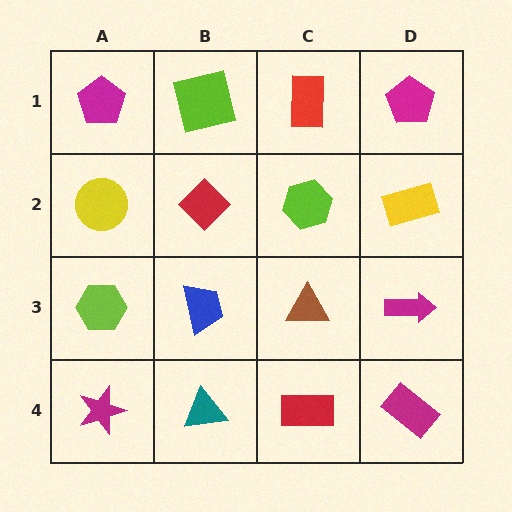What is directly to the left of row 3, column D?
A brown triangle.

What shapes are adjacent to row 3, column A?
A yellow circle (row 2, column A), a magenta star (row 4, column A), a blue trapezoid (row 3, column B).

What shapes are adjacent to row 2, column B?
A lime square (row 1, column B), a blue trapezoid (row 3, column B), a yellow circle (row 2, column A), a lime hexagon (row 2, column C).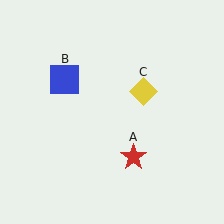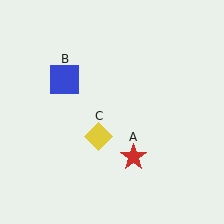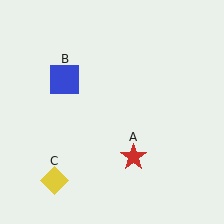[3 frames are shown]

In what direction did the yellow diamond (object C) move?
The yellow diamond (object C) moved down and to the left.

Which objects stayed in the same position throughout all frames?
Red star (object A) and blue square (object B) remained stationary.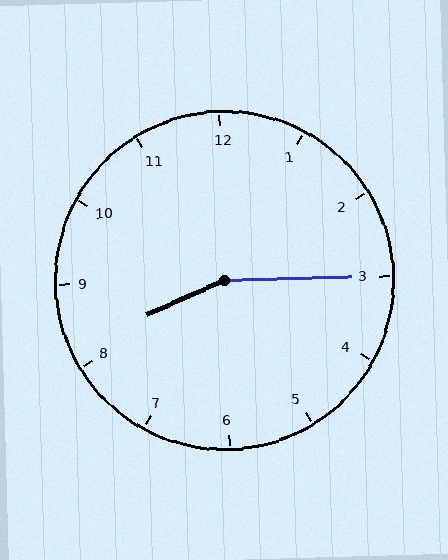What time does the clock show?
8:15.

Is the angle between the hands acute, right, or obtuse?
It is obtuse.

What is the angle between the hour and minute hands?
Approximately 158 degrees.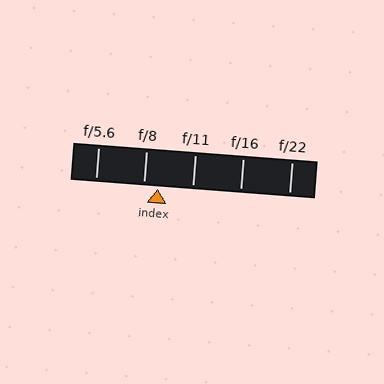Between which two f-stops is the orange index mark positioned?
The index mark is between f/8 and f/11.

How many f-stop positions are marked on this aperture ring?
There are 5 f-stop positions marked.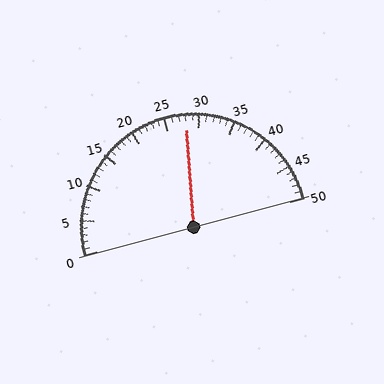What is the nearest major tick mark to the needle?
The nearest major tick mark is 30.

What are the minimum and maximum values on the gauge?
The gauge ranges from 0 to 50.